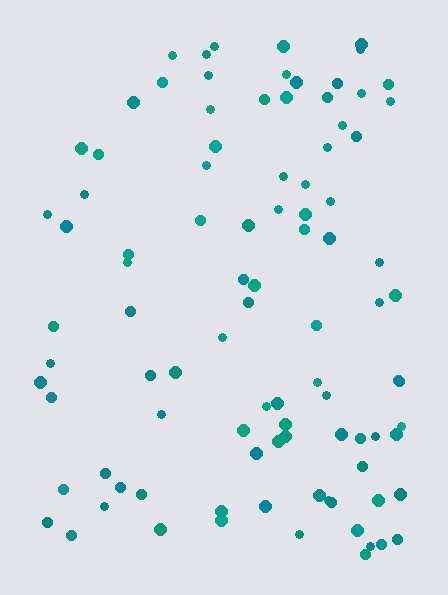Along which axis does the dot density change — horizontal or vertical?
Horizontal.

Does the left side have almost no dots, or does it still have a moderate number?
Still a moderate number, just noticeably fewer than the right.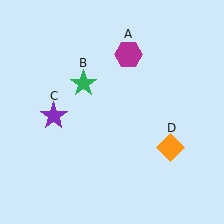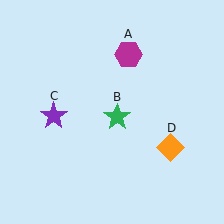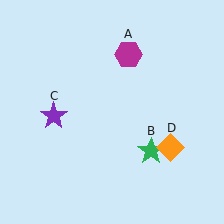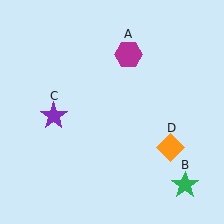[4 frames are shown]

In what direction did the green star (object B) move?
The green star (object B) moved down and to the right.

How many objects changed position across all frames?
1 object changed position: green star (object B).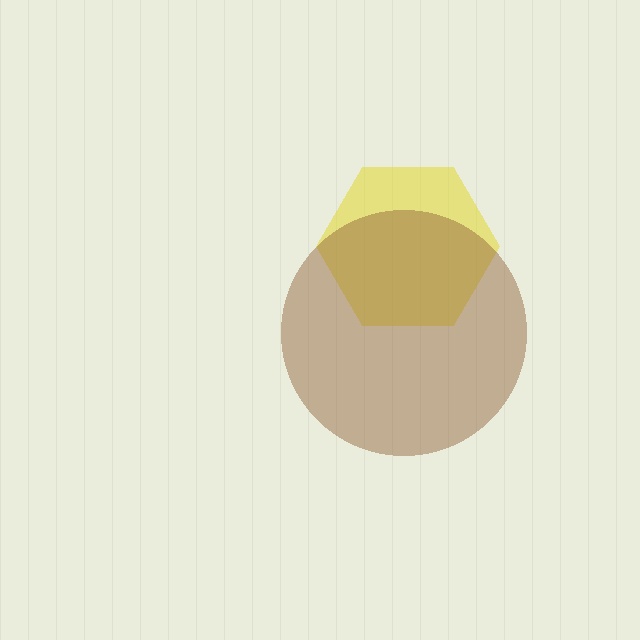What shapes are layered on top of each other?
The layered shapes are: a yellow hexagon, a brown circle.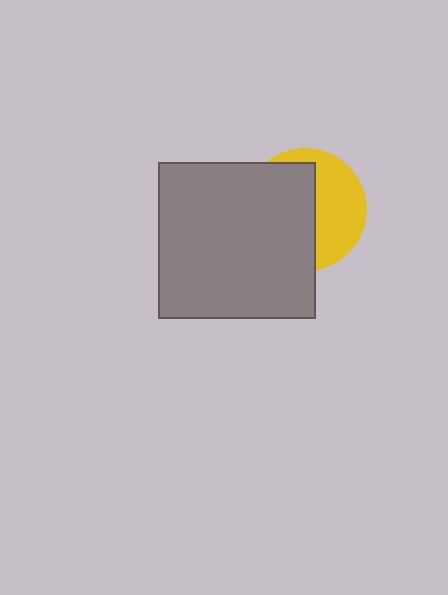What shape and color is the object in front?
The object in front is a gray square.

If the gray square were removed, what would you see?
You would see the complete yellow circle.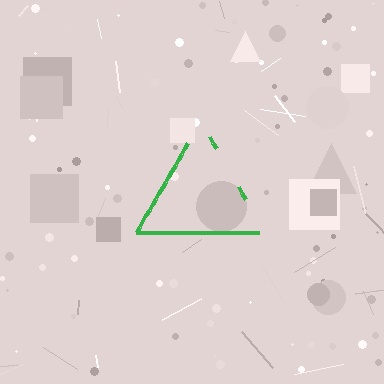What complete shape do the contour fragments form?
The contour fragments form a triangle.